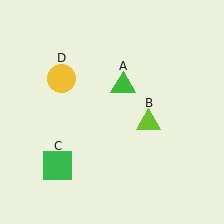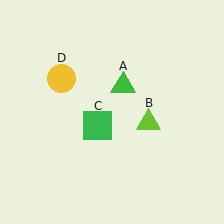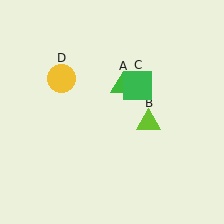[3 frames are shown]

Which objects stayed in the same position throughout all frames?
Green triangle (object A) and lime triangle (object B) and yellow circle (object D) remained stationary.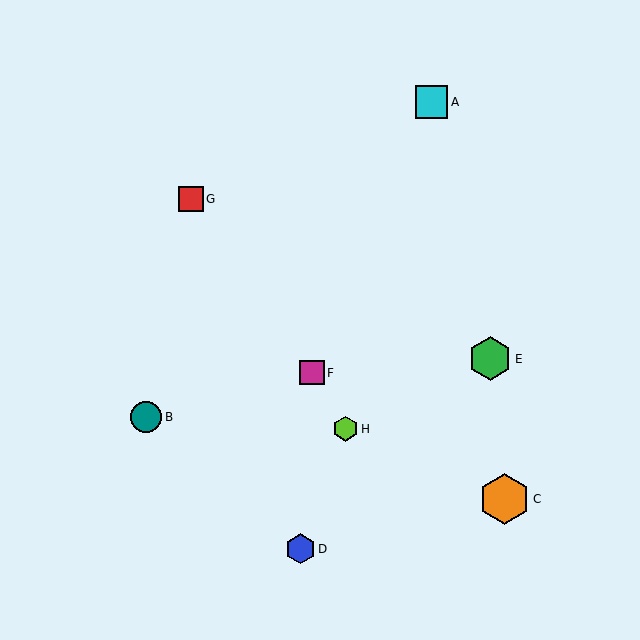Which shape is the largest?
The orange hexagon (labeled C) is the largest.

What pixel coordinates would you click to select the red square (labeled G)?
Click at (191, 199) to select the red square G.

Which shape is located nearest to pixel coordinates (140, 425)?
The teal circle (labeled B) at (146, 417) is nearest to that location.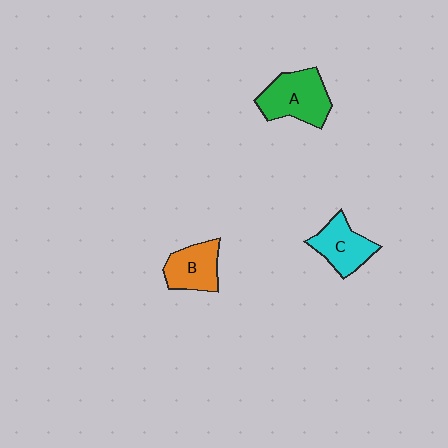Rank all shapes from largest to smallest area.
From largest to smallest: A (green), C (cyan), B (orange).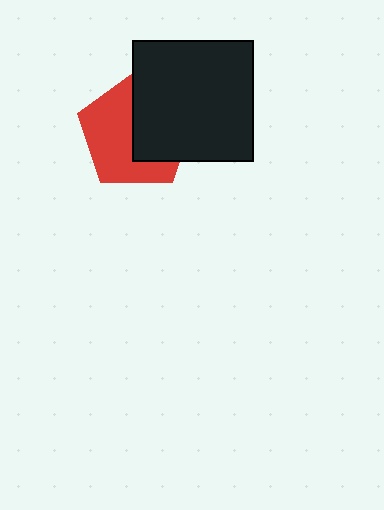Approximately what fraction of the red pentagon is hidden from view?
Roughly 45% of the red pentagon is hidden behind the black square.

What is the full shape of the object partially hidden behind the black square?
The partially hidden object is a red pentagon.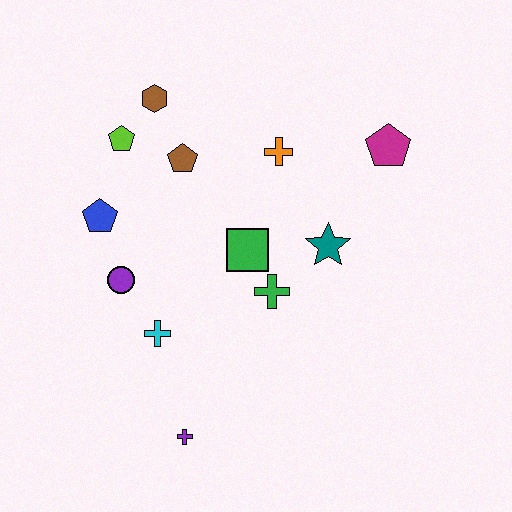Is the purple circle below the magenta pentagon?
Yes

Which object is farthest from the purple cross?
The magenta pentagon is farthest from the purple cross.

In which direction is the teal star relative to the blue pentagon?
The teal star is to the right of the blue pentagon.